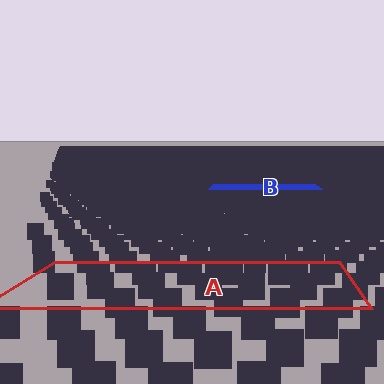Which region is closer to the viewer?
Region A is closer. The texture elements there are larger and more spread out.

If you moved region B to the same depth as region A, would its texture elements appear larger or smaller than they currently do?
They would appear larger. At a closer depth, the same texture elements are projected at a bigger on-screen size.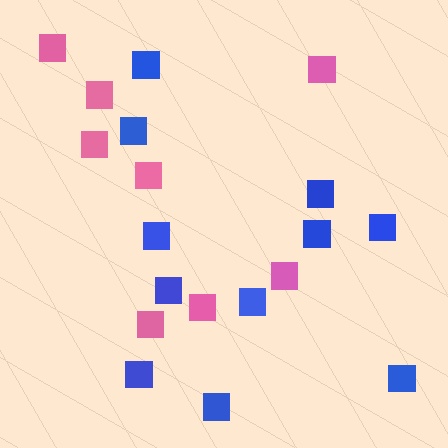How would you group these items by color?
There are 2 groups: one group of pink squares (8) and one group of blue squares (11).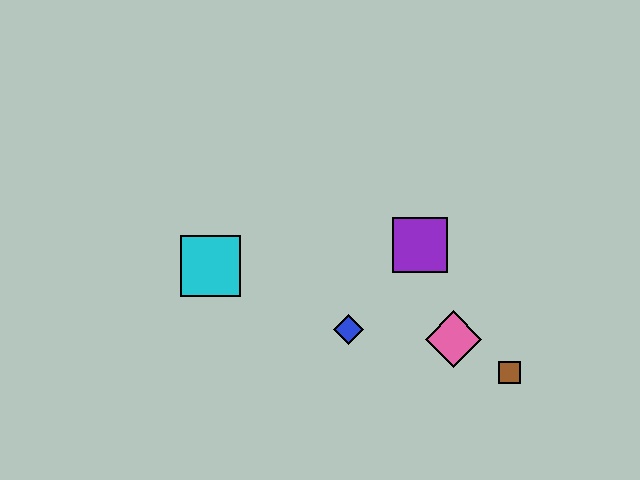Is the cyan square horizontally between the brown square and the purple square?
No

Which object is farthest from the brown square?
The cyan square is farthest from the brown square.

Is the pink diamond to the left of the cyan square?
No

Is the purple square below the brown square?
No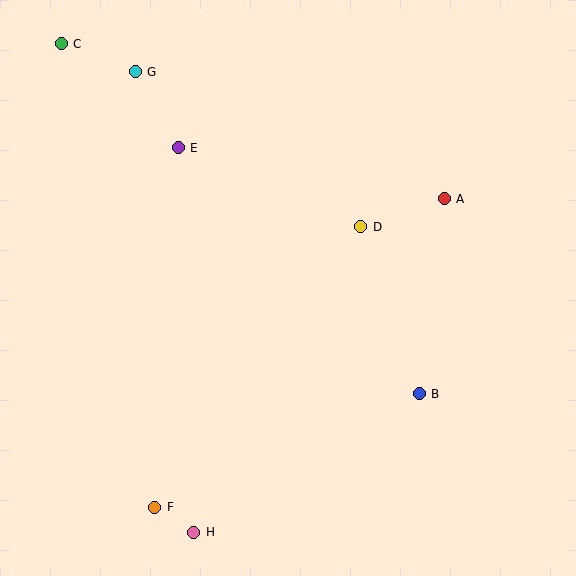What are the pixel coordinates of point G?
Point G is at (135, 72).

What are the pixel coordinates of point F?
Point F is at (155, 507).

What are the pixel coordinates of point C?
Point C is at (61, 44).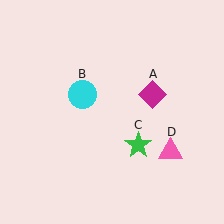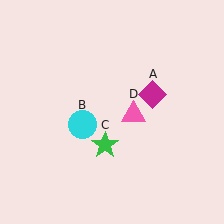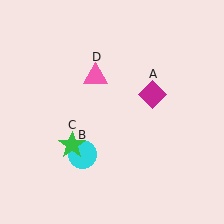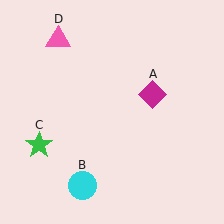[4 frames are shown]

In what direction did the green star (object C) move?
The green star (object C) moved left.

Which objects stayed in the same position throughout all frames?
Magenta diamond (object A) remained stationary.